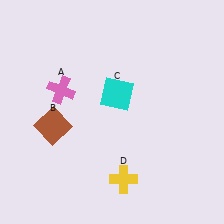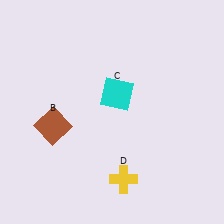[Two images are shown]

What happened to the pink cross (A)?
The pink cross (A) was removed in Image 2. It was in the top-left area of Image 1.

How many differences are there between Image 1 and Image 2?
There is 1 difference between the two images.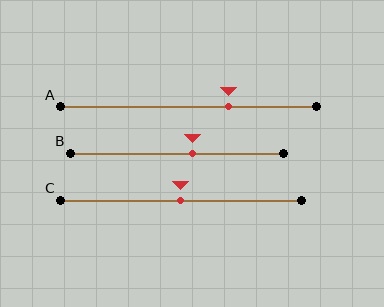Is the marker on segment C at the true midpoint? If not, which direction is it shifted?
Yes, the marker on segment C is at the true midpoint.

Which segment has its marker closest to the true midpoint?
Segment C has its marker closest to the true midpoint.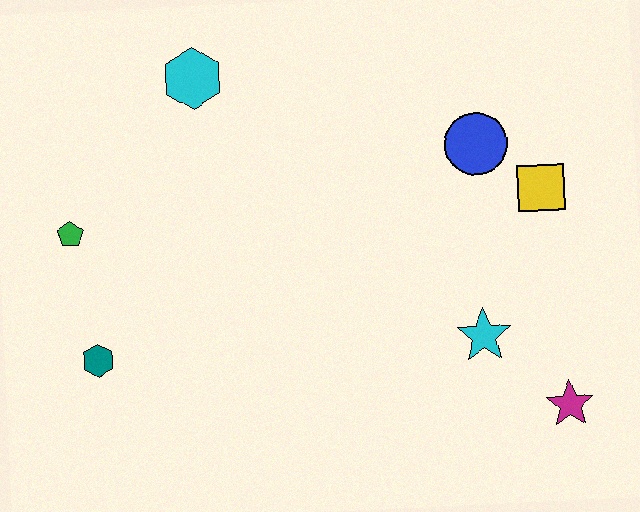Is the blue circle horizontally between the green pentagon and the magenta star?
Yes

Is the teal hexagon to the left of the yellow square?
Yes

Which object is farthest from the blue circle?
The teal hexagon is farthest from the blue circle.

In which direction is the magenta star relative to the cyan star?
The magenta star is to the right of the cyan star.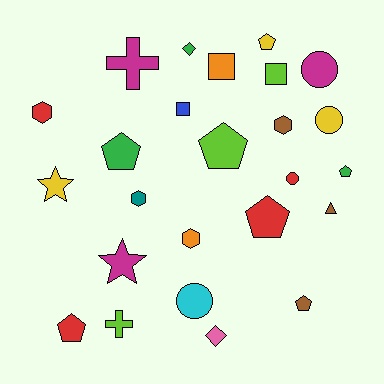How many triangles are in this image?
There is 1 triangle.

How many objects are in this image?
There are 25 objects.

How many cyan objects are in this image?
There is 1 cyan object.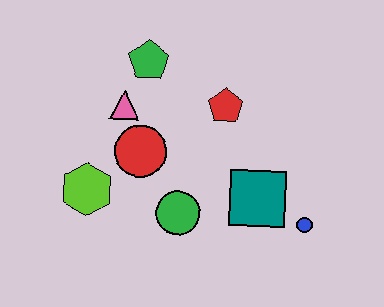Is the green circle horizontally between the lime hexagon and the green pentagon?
No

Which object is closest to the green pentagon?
The pink triangle is closest to the green pentagon.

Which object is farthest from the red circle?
The blue circle is farthest from the red circle.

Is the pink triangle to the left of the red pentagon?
Yes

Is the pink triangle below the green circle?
No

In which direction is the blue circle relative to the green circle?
The blue circle is to the right of the green circle.